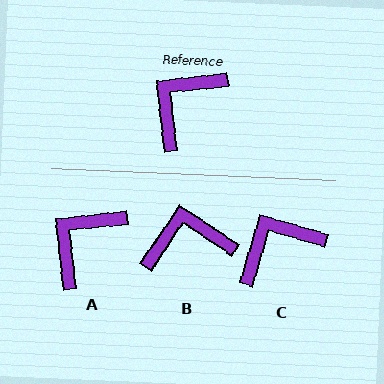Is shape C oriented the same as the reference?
No, it is off by about 22 degrees.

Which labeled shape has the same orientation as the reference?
A.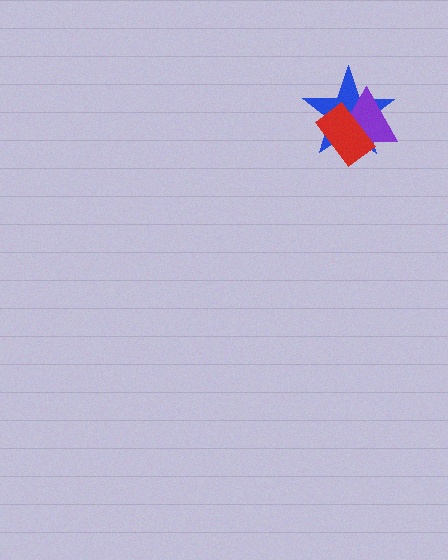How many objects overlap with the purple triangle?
2 objects overlap with the purple triangle.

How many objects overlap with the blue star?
2 objects overlap with the blue star.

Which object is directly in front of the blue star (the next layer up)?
The purple triangle is directly in front of the blue star.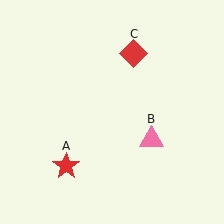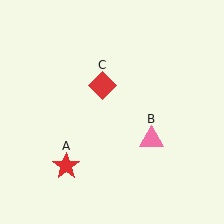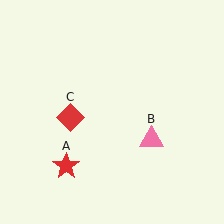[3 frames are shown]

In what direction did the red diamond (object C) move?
The red diamond (object C) moved down and to the left.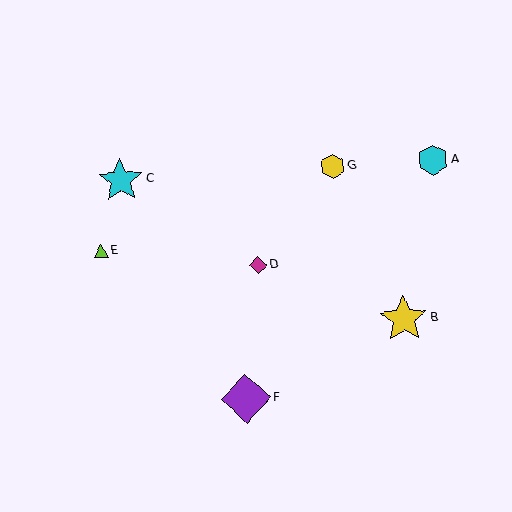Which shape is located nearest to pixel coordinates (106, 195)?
The cyan star (labeled C) at (121, 180) is nearest to that location.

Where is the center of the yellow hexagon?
The center of the yellow hexagon is at (333, 166).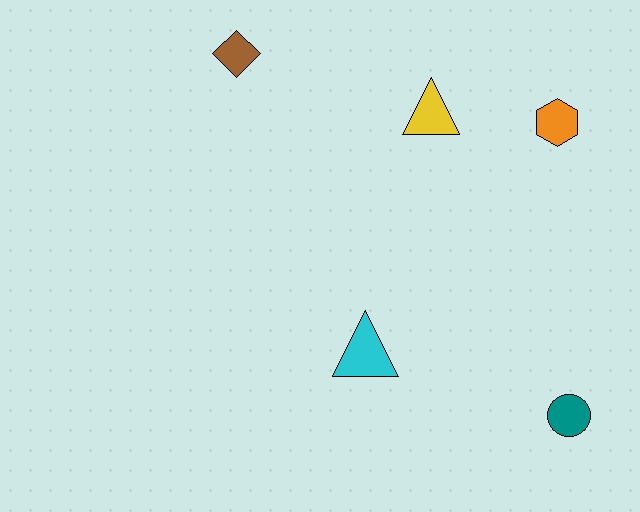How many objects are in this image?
There are 5 objects.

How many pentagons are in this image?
There are no pentagons.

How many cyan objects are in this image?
There is 1 cyan object.